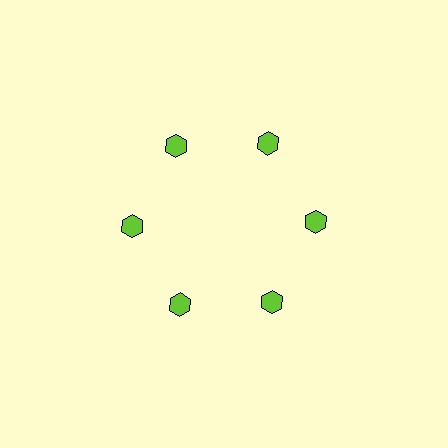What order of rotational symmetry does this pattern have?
This pattern has 6-fold rotational symmetry.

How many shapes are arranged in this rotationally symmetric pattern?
There are 6 shapes, arranged in 6 groups of 1.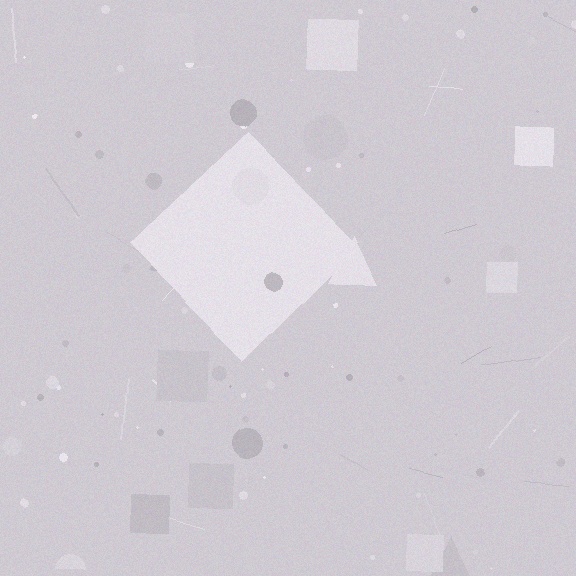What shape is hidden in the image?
A diamond is hidden in the image.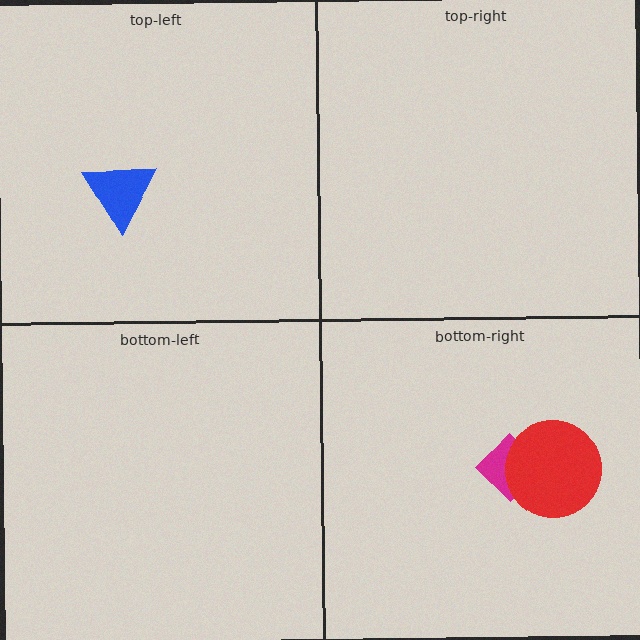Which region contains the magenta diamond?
The bottom-right region.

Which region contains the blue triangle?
The top-left region.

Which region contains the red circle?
The bottom-right region.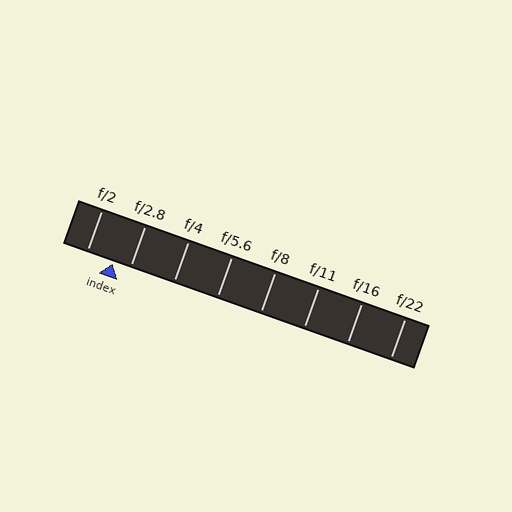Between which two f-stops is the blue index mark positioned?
The index mark is between f/2 and f/2.8.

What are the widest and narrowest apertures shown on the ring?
The widest aperture shown is f/2 and the narrowest is f/22.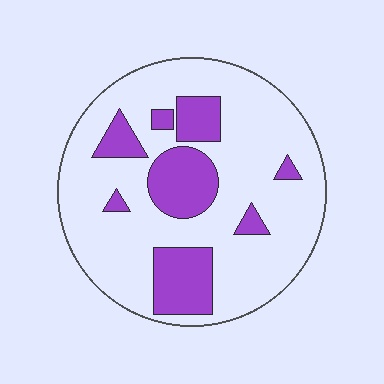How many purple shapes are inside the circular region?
8.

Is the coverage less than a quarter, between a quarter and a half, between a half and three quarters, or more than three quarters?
Less than a quarter.